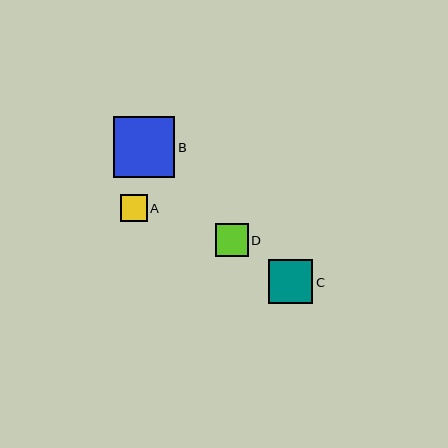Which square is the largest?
Square B is the largest with a size of approximately 61 pixels.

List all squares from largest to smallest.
From largest to smallest: B, C, D, A.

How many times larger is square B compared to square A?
Square B is approximately 2.3 times the size of square A.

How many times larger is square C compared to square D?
Square C is approximately 1.3 times the size of square D.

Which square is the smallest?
Square A is the smallest with a size of approximately 27 pixels.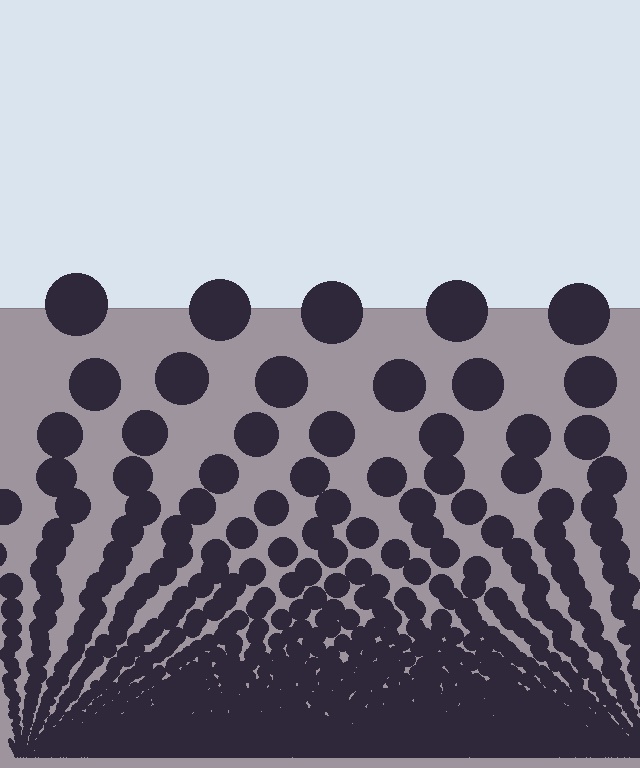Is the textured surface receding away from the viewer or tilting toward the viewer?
The surface appears to tilt toward the viewer. Texture elements get larger and sparser toward the top.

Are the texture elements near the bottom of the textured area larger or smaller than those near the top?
Smaller. The gradient is inverted — elements near the bottom are smaller and denser.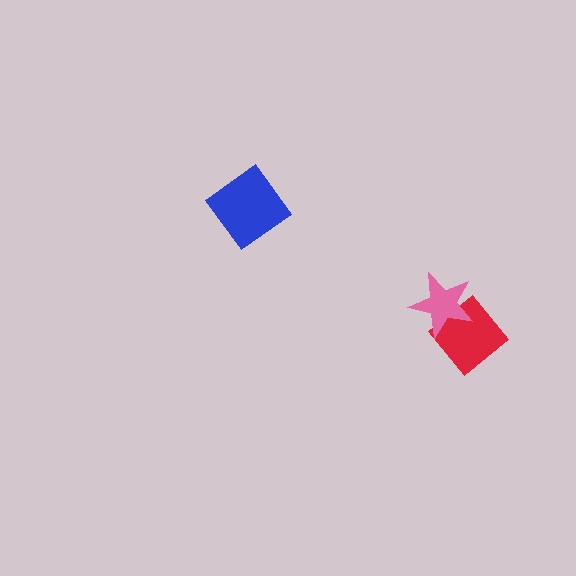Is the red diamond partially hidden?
Yes, it is partially covered by another shape.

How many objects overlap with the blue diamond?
0 objects overlap with the blue diamond.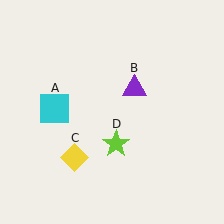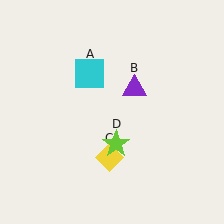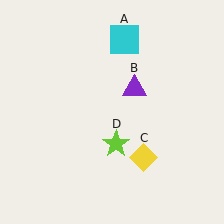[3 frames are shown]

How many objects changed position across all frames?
2 objects changed position: cyan square (object A), yellow diamond (object C).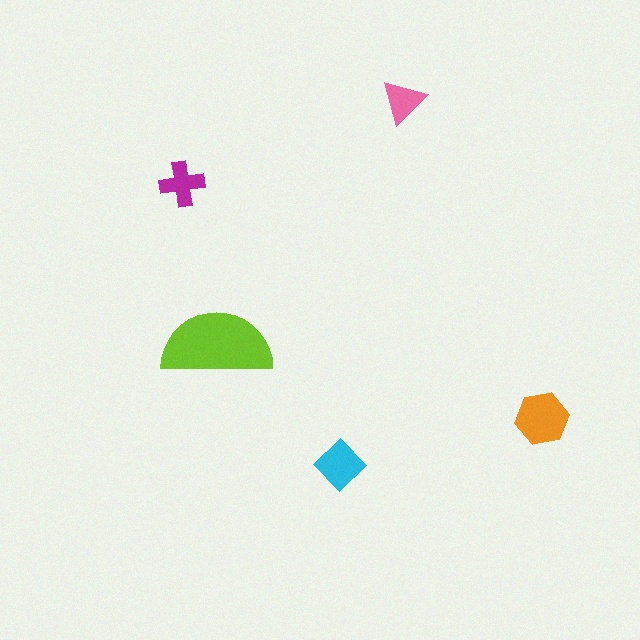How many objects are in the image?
There are 5 objects in the image.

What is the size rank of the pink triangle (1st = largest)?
5th.